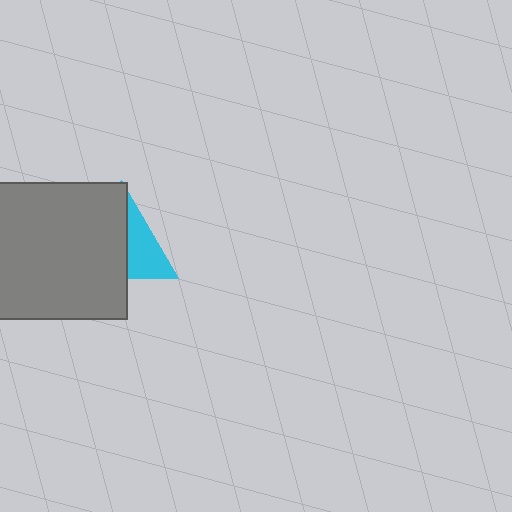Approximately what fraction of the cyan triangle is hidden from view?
Roughly 60% of the cyan triangle is hidden behind the gray square.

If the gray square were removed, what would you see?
You would see the complete cyan triangle.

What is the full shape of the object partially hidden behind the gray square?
The partially hidden object is a cyan triangle.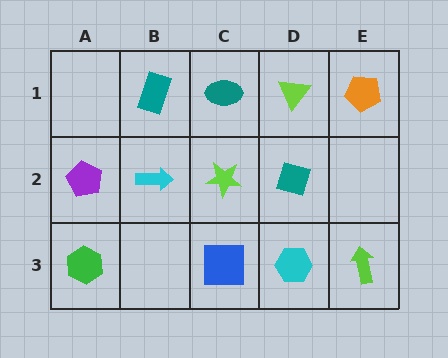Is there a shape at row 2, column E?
No, that cell is empty.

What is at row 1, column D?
A lime triangle.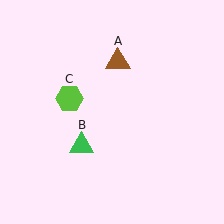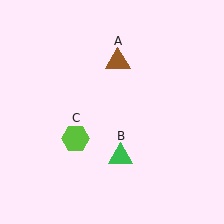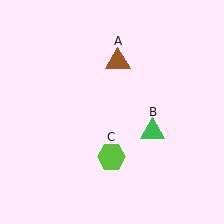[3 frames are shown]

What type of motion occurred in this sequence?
The green triangle (object B), lime hexagon (object C) rotated counterclockwise around the center of the scene.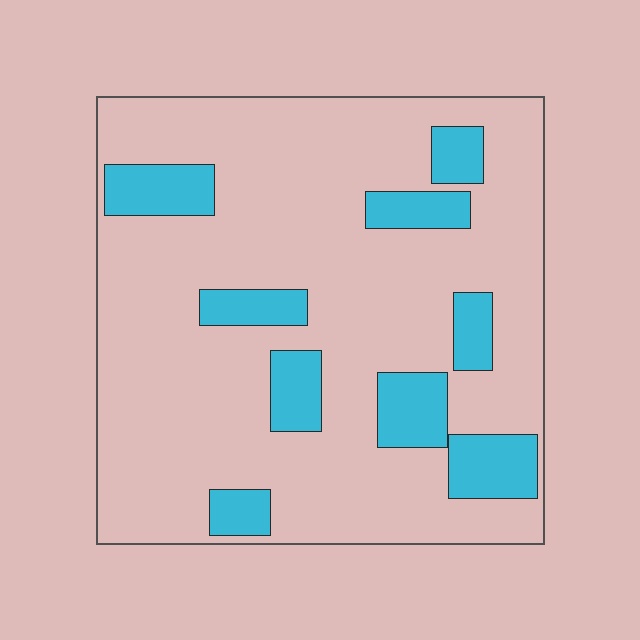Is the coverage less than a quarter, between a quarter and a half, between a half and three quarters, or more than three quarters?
Less than a quarter.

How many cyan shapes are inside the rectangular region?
9.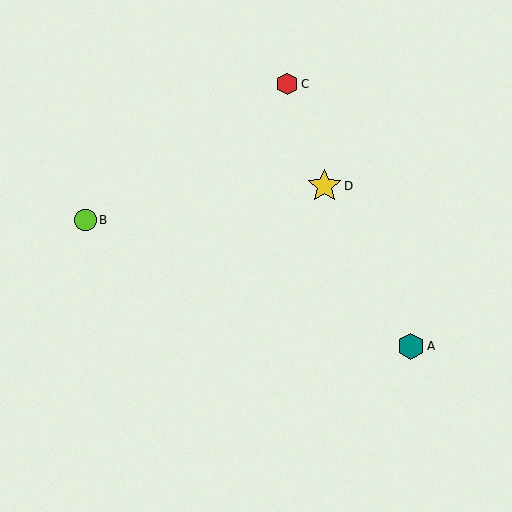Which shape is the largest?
The yellow star (labeled D) is the largest.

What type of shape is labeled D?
Shape D is a yellow star.